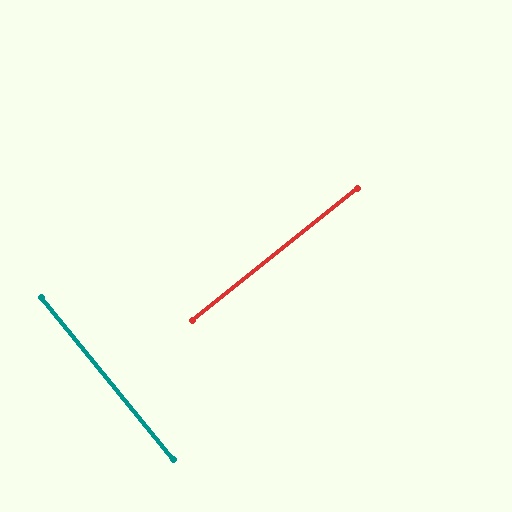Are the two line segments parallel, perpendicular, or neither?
Perpendicular — they meet at approximately 89°.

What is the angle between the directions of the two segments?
Approximately 89 degrees.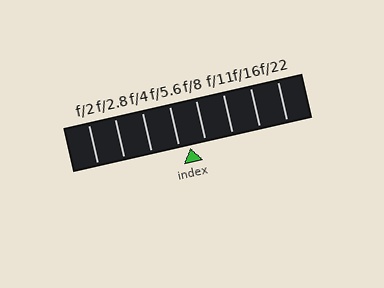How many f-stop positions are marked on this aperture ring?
There are 8 f-stop positions marked.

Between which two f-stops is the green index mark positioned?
The index mark is between f/5.6 and f/8.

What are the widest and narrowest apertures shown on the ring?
The widest aperture shown is f/2 and the narrowest is f/22.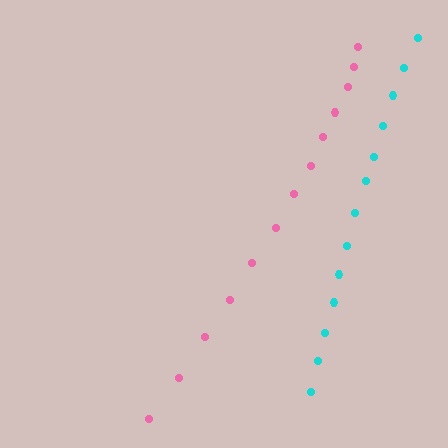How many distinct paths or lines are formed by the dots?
There are 2 distinct paths.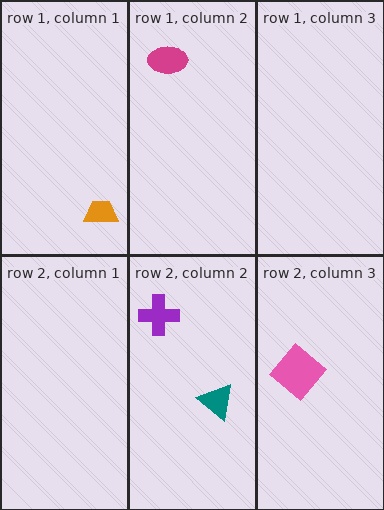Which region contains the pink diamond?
The row 2, column 3 region.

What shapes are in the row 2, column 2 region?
The purple cross, the teal triangle.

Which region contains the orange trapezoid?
The row 1, column 1 region.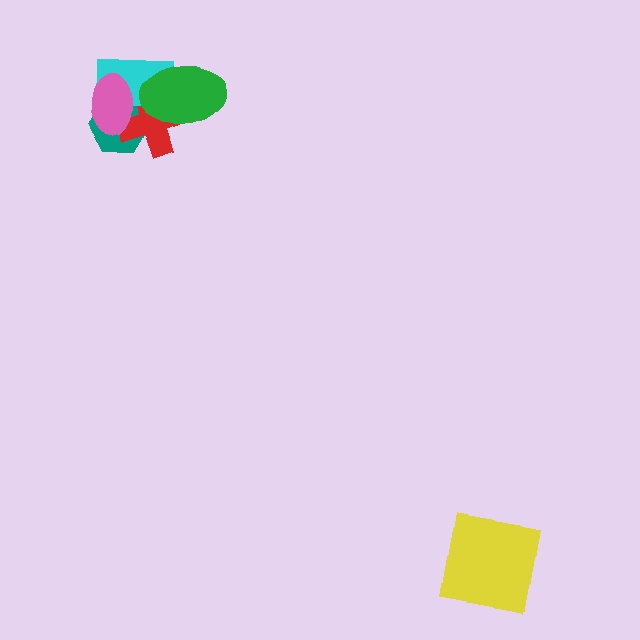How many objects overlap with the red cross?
4 objects overlap with the red cross.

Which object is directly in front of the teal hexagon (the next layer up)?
The red cross is directly in front of the teal hexagon.